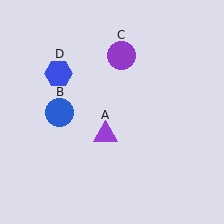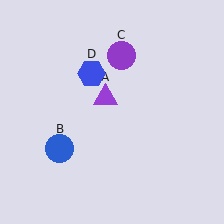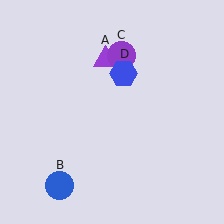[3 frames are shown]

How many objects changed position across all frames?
3 objects changed position: purple triangle (object A), blue circle (object B), blue hexagon (object D).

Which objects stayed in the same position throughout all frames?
Purple circle (object C) remained stationary.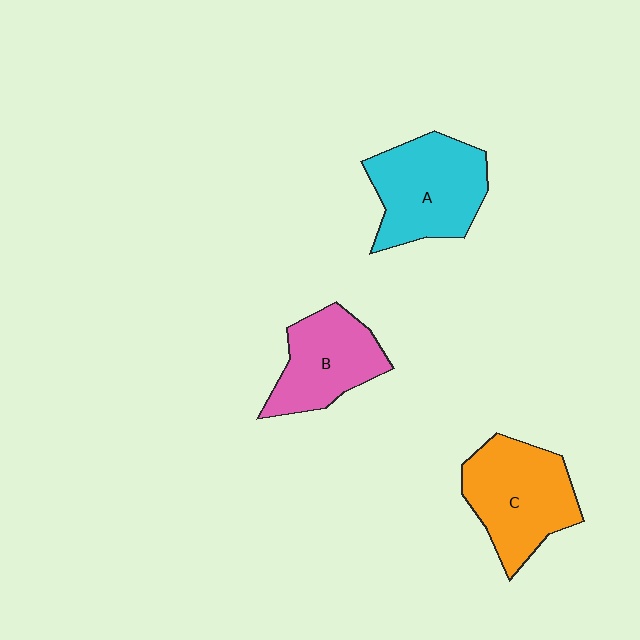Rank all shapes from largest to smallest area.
From largest to smallest: C (orange), A (cyan), B (pink).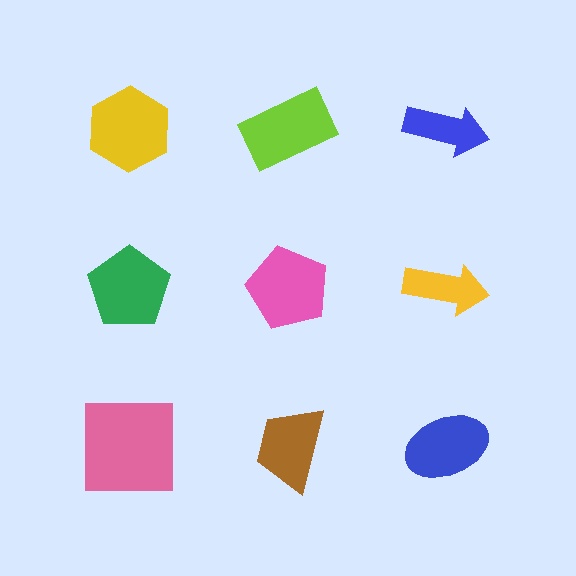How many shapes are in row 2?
3 shapes.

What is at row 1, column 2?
A lime rectangle.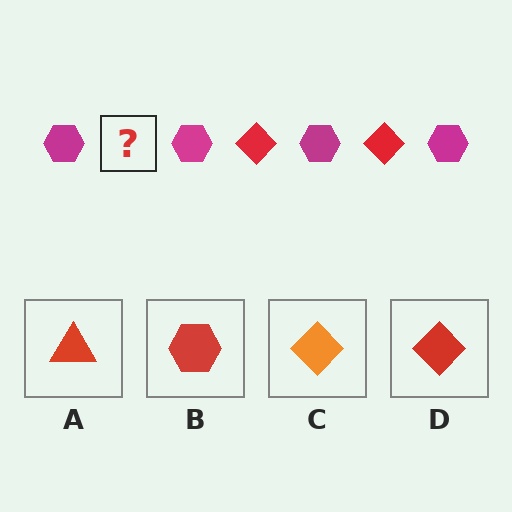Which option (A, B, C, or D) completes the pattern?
D.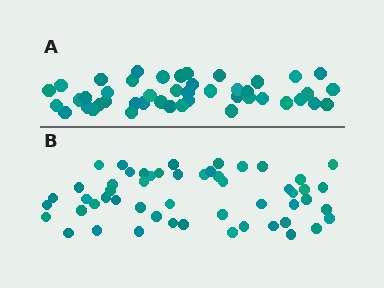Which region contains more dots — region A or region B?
Region B (the bottom region) has more dots.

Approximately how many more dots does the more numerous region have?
Region B has roughly 8 or so more dots than region A.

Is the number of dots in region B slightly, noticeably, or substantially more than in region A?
Region B has only slightly more — the two regions are fairly close. The ratio is roughly 1.2 to 1.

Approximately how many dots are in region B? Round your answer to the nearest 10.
About 50 dots. (The exact count is 53, which rounds to 50.)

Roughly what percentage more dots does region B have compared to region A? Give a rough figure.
About 20% more.